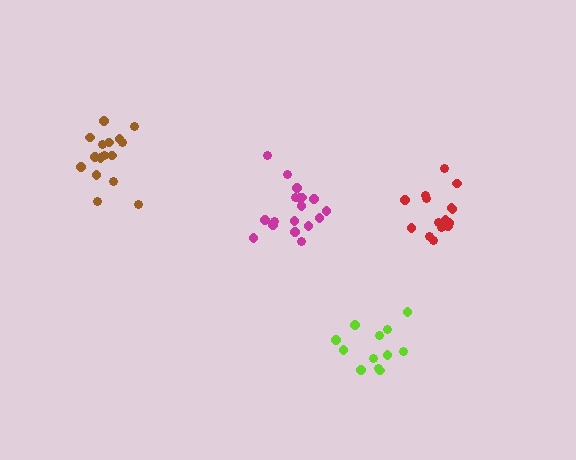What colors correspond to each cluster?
The clusters are colored: lime, magenta, brown, red.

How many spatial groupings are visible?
There are 4 spatial groupings.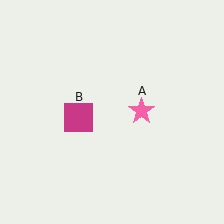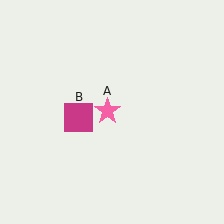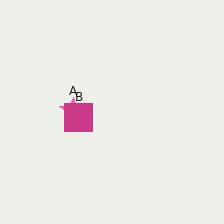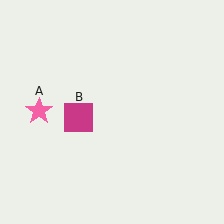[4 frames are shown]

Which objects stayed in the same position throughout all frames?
Magenta square (object B) remained stationary.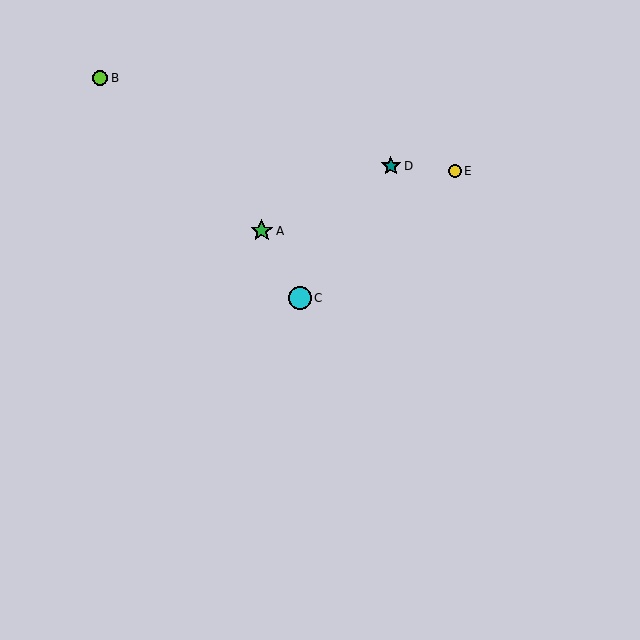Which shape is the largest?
The cyan circle (labeled C) is the largest.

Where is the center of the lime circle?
The center of the lime circle is at (100, 78).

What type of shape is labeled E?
Shape E is a yellow circle.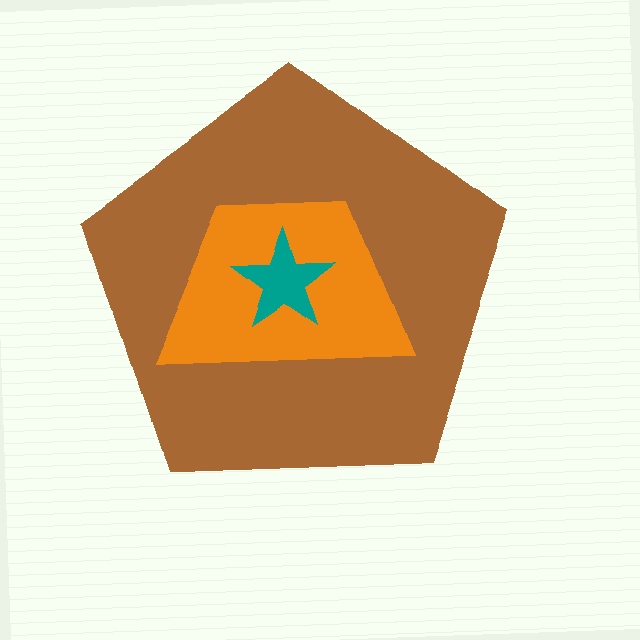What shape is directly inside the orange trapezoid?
The teal star.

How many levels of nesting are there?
3.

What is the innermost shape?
The teal star.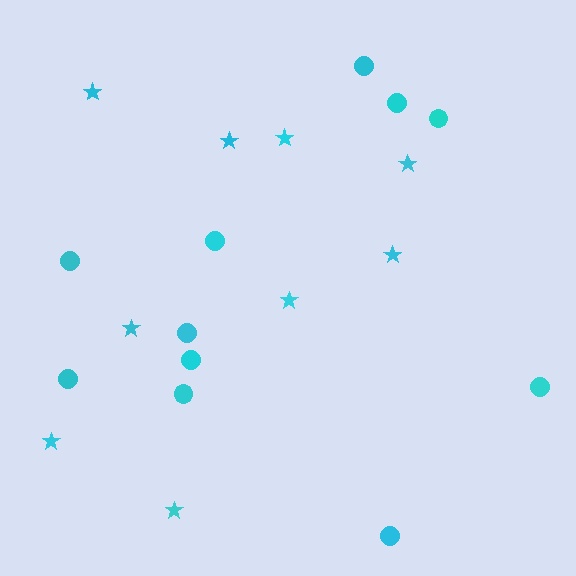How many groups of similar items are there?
There are 2 groups: one group of stars (9) and one group of circles (11).